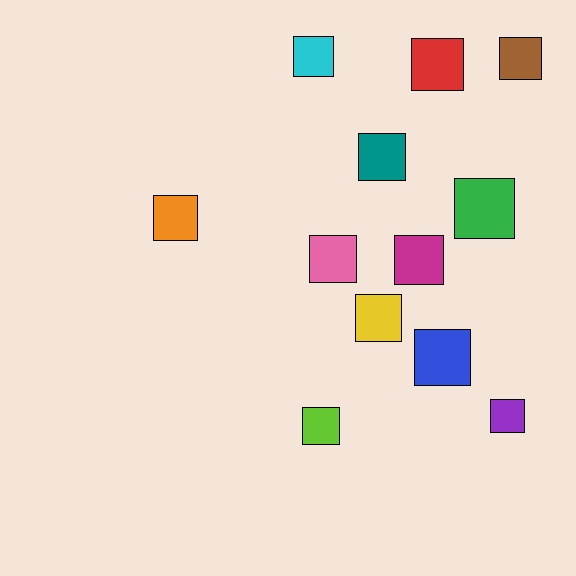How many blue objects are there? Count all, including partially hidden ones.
There is 1 blue object.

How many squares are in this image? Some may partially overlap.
There are 12 squares.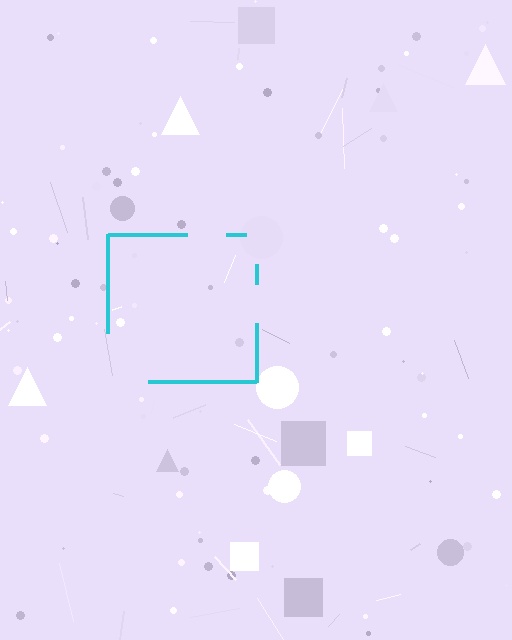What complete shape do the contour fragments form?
The contour fragments form a square.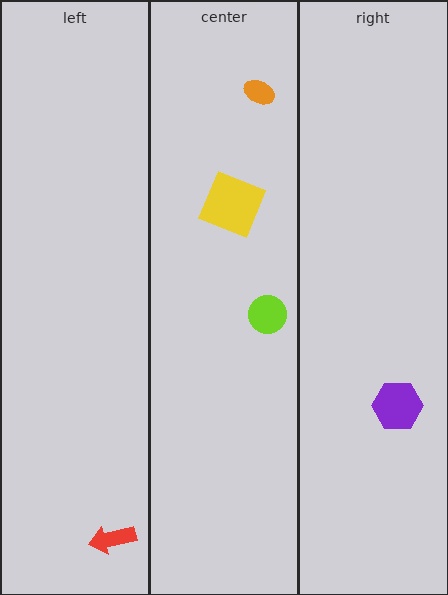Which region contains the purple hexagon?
The right region.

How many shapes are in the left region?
1.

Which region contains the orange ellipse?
The center region.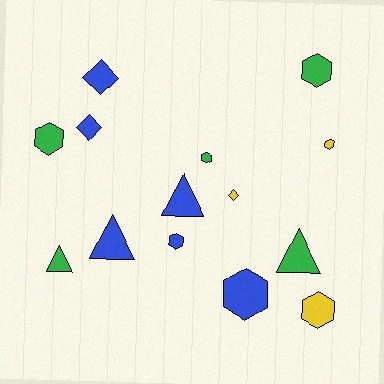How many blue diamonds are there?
There are 2 blue diamonds.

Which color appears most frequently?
Blue, with 6 objects.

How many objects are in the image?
There are 14 objects.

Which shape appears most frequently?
Hexagon, with 7 objects.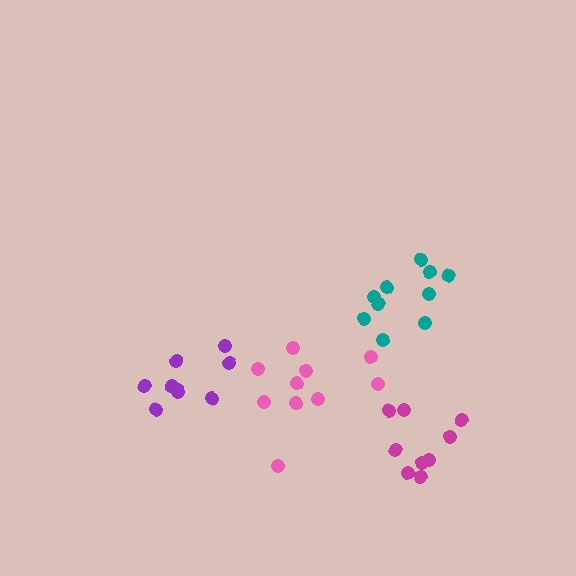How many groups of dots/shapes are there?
There are 4 groups.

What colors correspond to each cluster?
The clusters are colored: teal, pink, purple, magenta.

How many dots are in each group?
Group 1: 10 dots, Group 2: 10 dots, Group 3: 9 dots, Group 4: 9 dots (38 total).